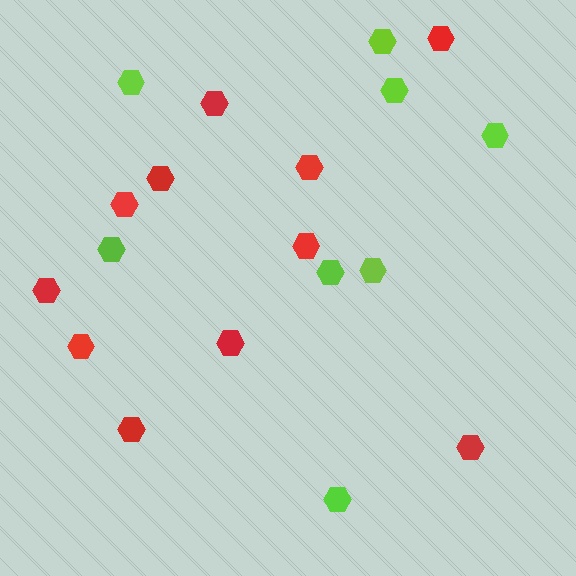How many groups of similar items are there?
There are 2 groups: one group of red hexagons (11) and one group of lime hexagons (8).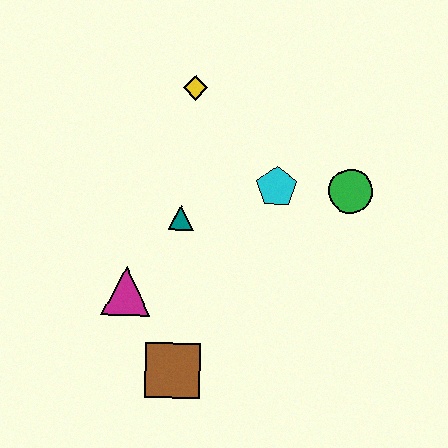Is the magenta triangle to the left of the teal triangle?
Yes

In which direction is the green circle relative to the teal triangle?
The green circle is to the right of the teal triangle.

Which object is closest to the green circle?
The cyan pentagon is closest to the green circle.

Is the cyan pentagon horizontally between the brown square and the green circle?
Yes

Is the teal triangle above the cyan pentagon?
No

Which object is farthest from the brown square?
The yellow diamond is farthest from the brown square.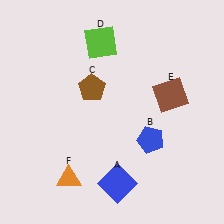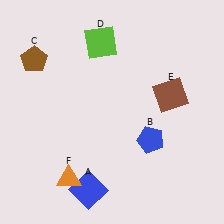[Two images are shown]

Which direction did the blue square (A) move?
The blue square (A) moved left.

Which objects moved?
The objects that moved are: the blue square (A), the brown pentagon (C).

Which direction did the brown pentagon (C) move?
The brown pentagon (C) moved left.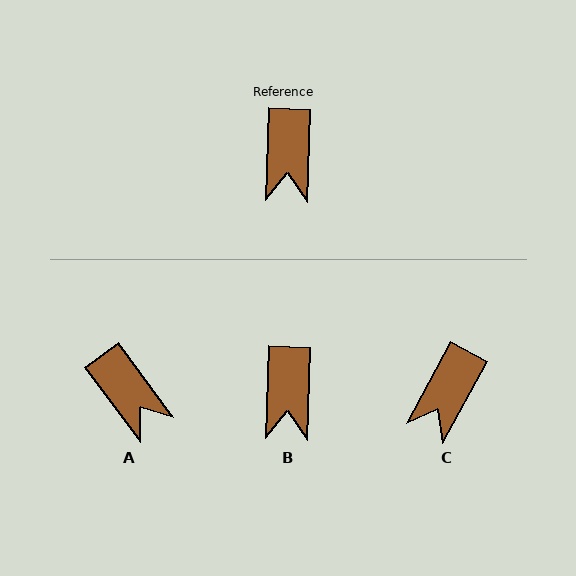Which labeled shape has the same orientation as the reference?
B.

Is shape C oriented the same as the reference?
No, it is off by about 26 degrees.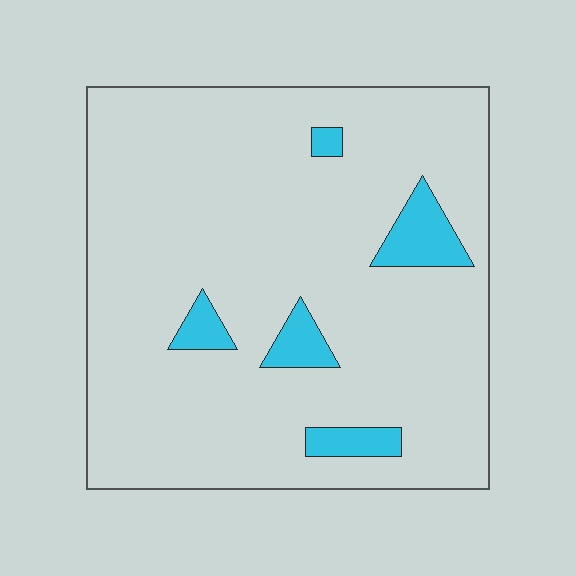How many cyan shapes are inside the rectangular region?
5.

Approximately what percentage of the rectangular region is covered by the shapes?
Approximately 10%.